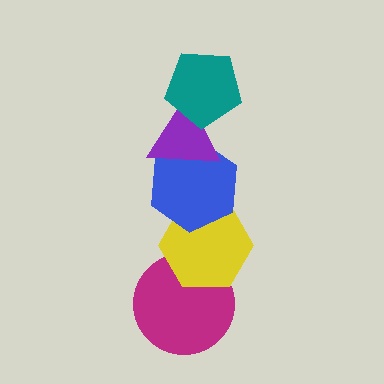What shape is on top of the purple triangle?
The teal pentagon is on top of the purple triangle.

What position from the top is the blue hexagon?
The blue hexagon is 3rd from the top.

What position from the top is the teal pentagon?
The teal pentagon is 1st from the top.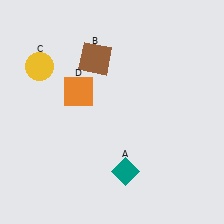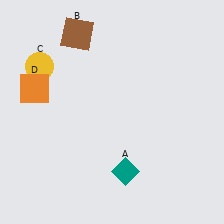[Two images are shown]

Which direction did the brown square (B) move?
The brown square (B) moved up.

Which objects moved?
The objects that moved are: the brown square (B), the orange square (D).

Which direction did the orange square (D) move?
The orange square (D) moved left.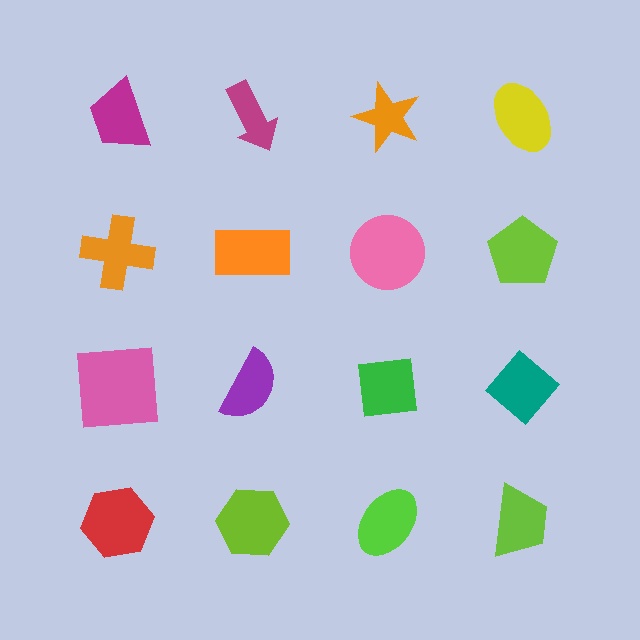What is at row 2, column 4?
A lime pentagon.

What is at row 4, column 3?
A lime ellipse.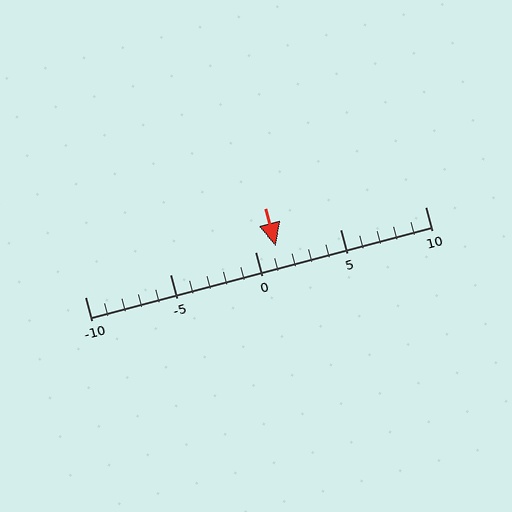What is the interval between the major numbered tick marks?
The major tick marks are spaced 5 units apart.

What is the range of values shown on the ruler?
The ruler shows values from -10 to 10.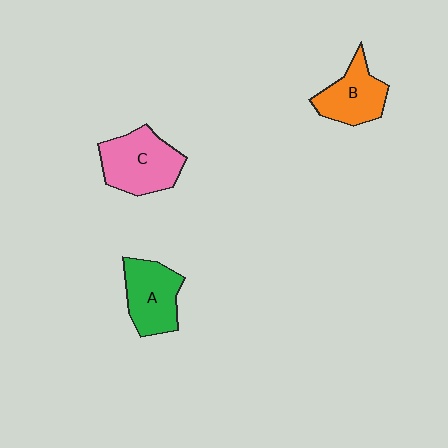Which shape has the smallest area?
Shape B (orange).